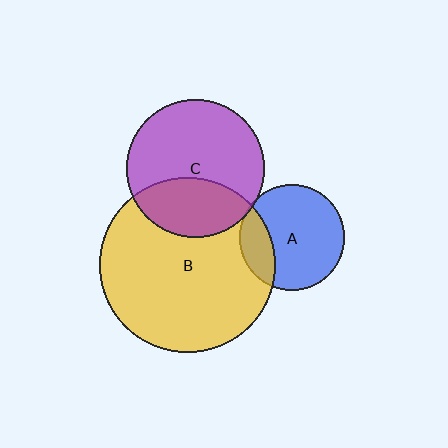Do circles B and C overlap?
Yes.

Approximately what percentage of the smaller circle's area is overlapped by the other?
Approximately 35%.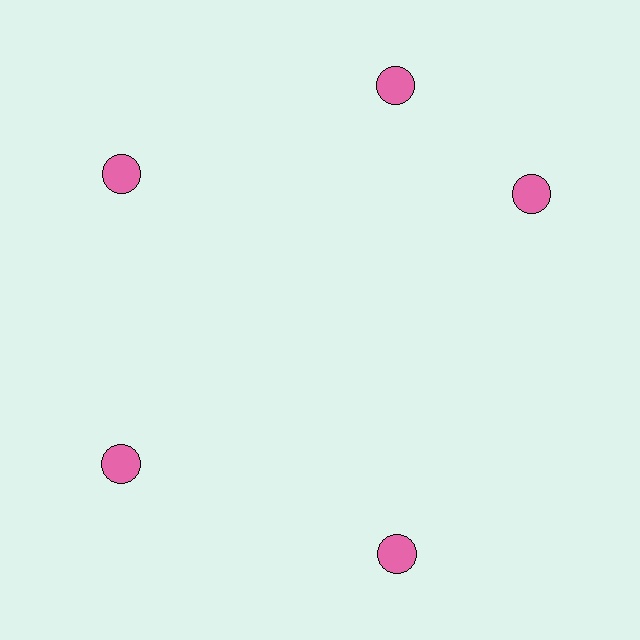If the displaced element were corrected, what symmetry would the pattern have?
It would have 5-fold rotational symmetry — the pattern would map onto itself every 72 degrees.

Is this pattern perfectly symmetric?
No. The 5 pink circles are arranged in a ring, but one element near the 3 o'clock position is rotated out of alignment along the ring, breaking the 5-fold rotational symmetry.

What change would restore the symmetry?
The symmetry would be restored by rotating it back into even spacing with its neighbors so that all 5 circles sit at equal angles and equal distance from the center.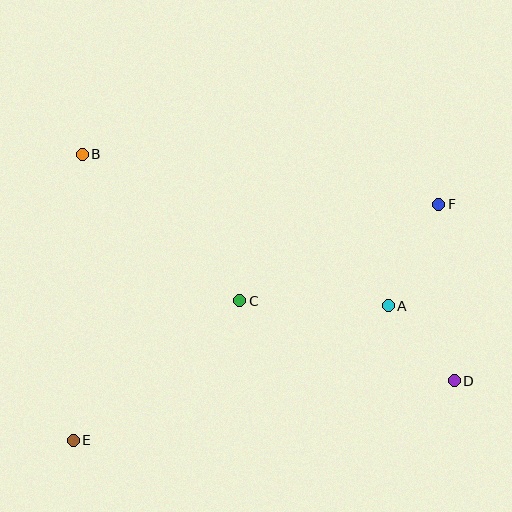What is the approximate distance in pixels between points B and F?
The distance between B and F is approximately 360 pixels.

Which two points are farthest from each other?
Points B and D are farthest from each other.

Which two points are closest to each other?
Points A and D are closest to each other.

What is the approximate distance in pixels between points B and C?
The distance between B and C is approximately 216 pixels.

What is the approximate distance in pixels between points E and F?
The distance between E and F is approximately 435 pixels.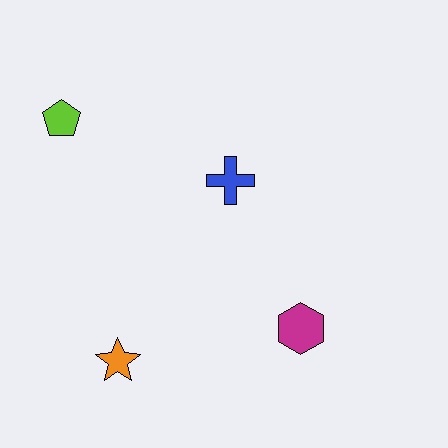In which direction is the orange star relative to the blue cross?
The orange star is below the blue cross.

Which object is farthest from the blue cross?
The orange star is farthest from the blue cross.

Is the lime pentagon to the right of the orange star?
No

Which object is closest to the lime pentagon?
The blue cross is closest to the lime pentagon.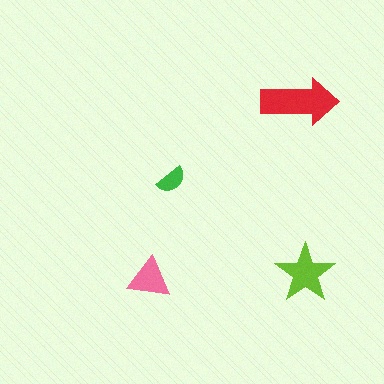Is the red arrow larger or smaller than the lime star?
Larger.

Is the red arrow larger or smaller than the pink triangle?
Larger.